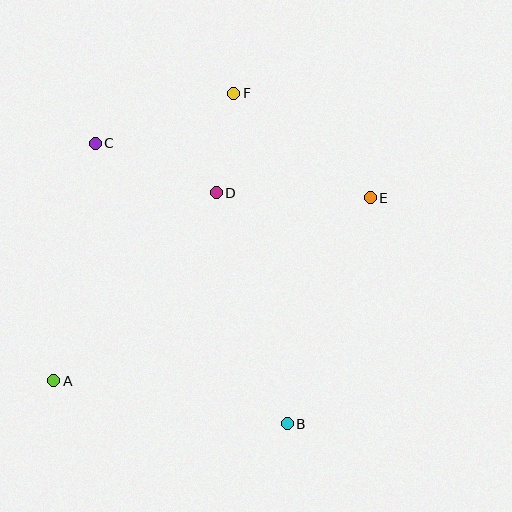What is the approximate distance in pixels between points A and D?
The distance between A and D is approximately 249 pixels.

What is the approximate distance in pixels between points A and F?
The distance between A and F is approximately 340 pixels.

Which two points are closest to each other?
Points D and F are closest to each other.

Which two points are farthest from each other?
Points A and E are farthest from each other.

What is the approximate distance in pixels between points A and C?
The distance between A and C is approximately 241 pixels.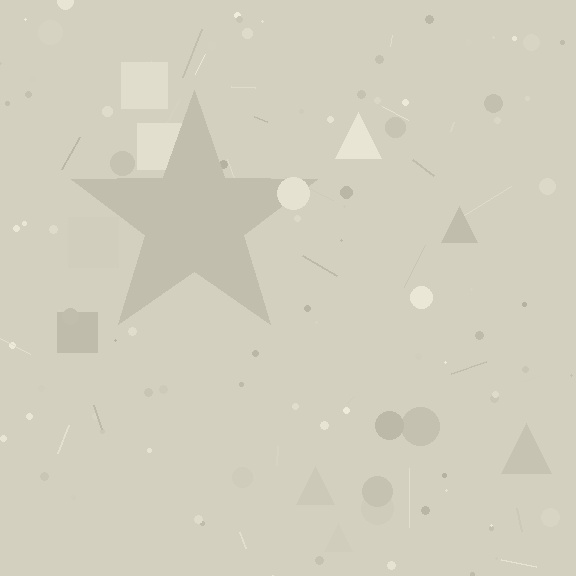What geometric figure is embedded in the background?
A star is embedded in the background.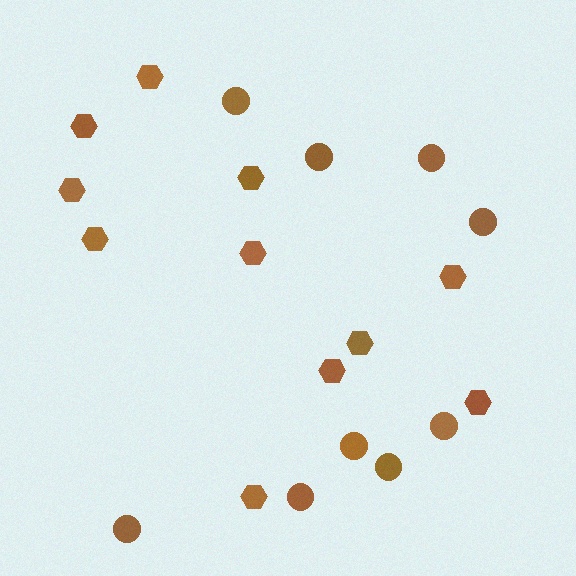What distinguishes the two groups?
There are 2 groups: one group of hexagons (11) and one group of circles (9).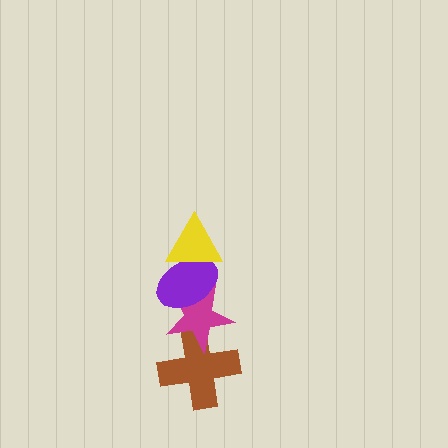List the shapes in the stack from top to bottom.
From top to bottom: the yellow triangle, the purple ellipse, the magenta star, the brown cross.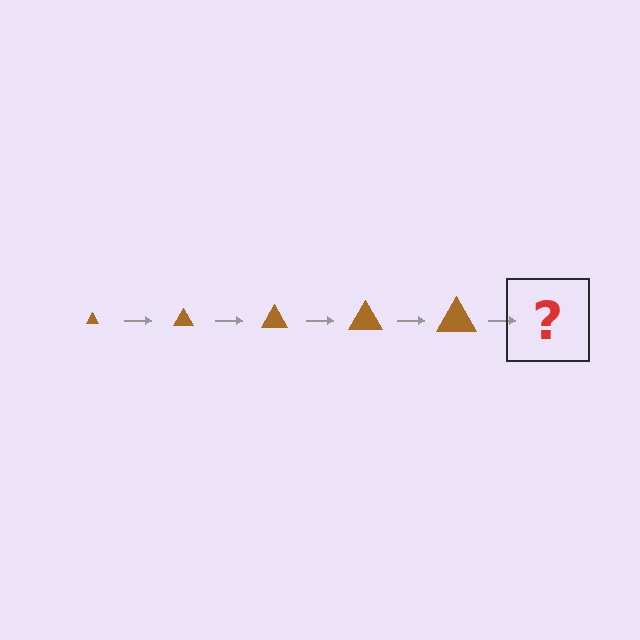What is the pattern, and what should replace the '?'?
The pattern is that the triangle gets progressively larger each step. The '?' should be a brown triangle, larger than the previous one.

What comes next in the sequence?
The next element should be a brown triangle, larger than the previous one.